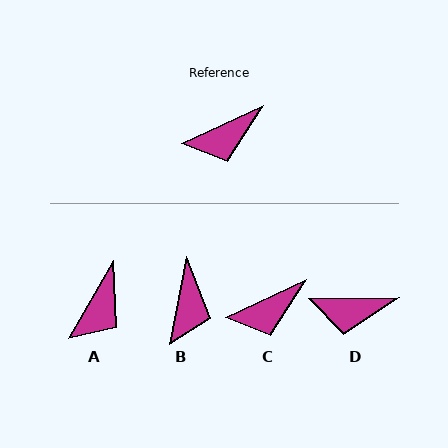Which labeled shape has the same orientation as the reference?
C.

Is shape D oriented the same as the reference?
No, it is off by about 24 degrees.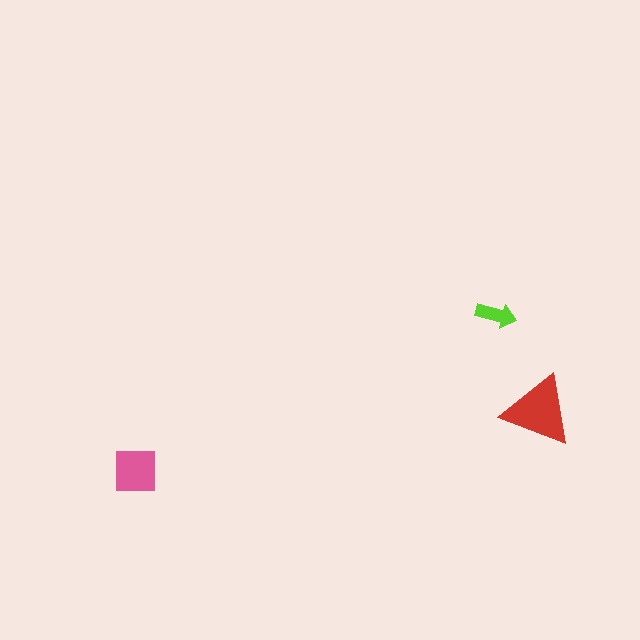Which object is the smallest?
The lime arrow.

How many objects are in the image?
There are 3 objects in the image.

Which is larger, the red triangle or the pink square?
The red triangle.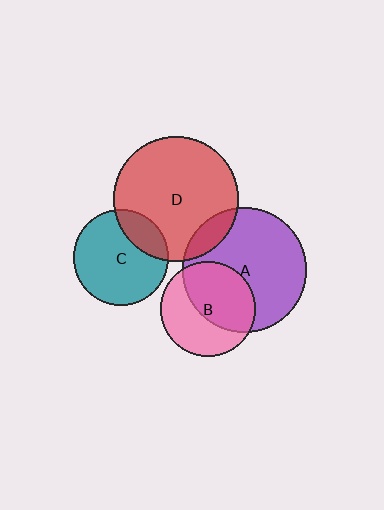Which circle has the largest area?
Circle D (red).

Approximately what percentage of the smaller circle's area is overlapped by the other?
Approximately 55%.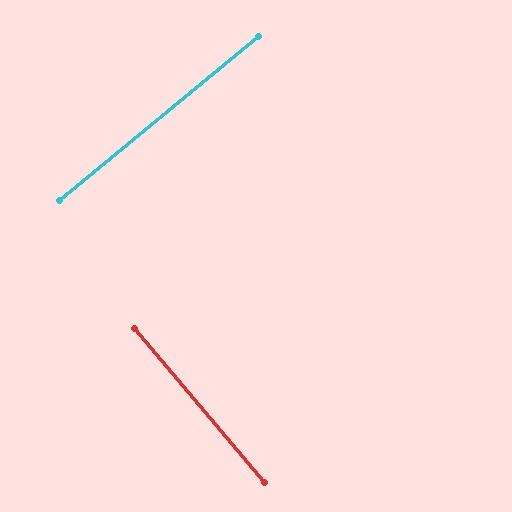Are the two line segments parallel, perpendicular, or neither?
Perpendicular — they meet at approximately 90°.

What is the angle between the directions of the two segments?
Approximately 90 degrees.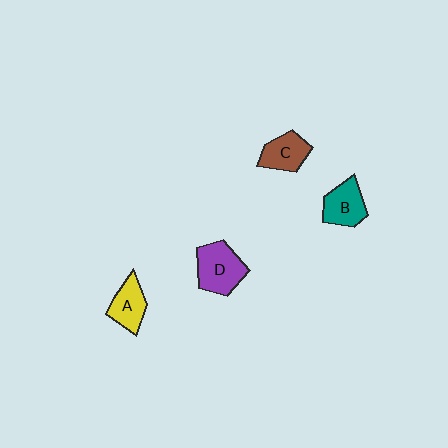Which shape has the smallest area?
Shape C (brown).